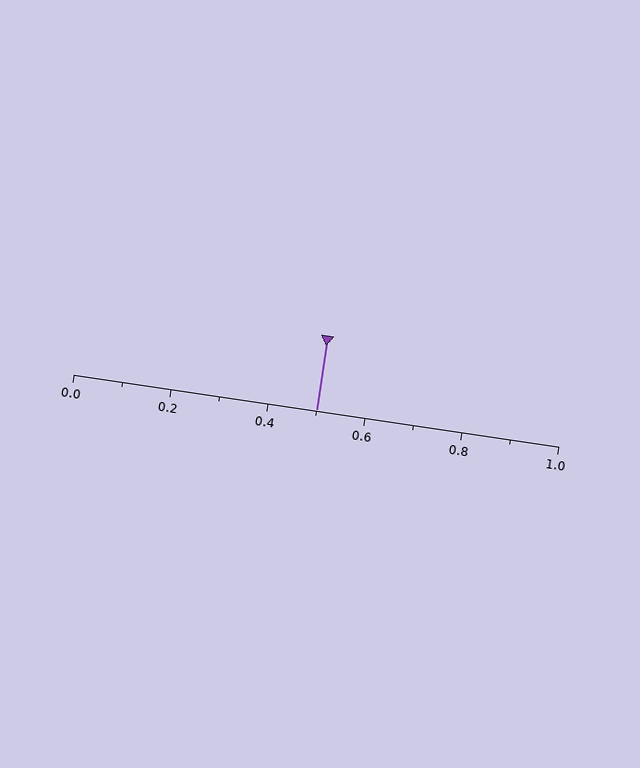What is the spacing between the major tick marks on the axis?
The major ticks are spaced 0.2 apart.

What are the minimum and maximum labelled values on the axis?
The axis runs from 0.0 to 1.0.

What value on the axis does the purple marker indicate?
The marker indicates approximately 0.5.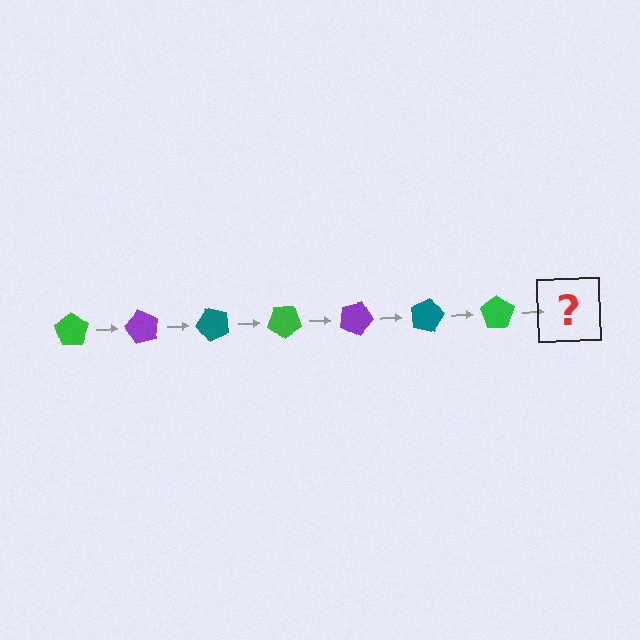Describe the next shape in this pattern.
It should be a purple pentagon, rotated 420 degrees from the start.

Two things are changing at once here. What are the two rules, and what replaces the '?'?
The two rules are that it rotates 60 degrees each step and the color cycles through green, purple, and teal. The '?' should be a purple pentagon, rotated 420 degrees from the start.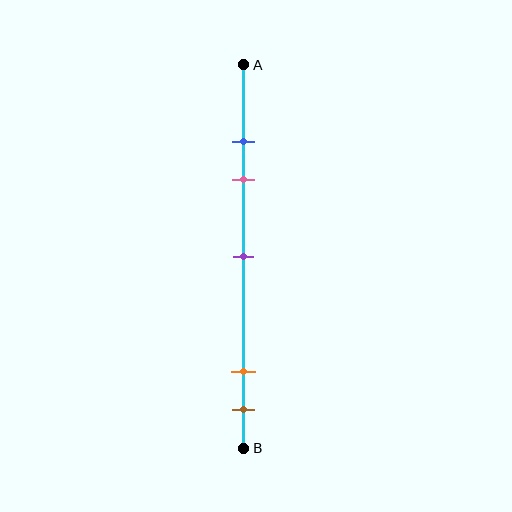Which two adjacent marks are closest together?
The blue and pink marks are the closest adjacent pair.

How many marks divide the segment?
There are 5 marks dividing the segment.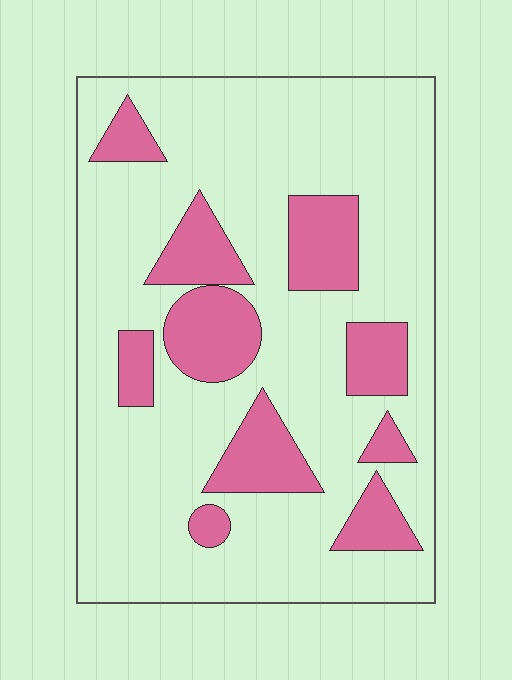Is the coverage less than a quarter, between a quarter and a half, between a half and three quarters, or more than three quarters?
Less than a quarter.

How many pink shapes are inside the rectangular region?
10.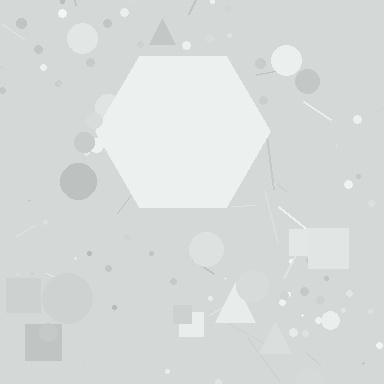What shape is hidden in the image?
A hexagon is hidden in the image.